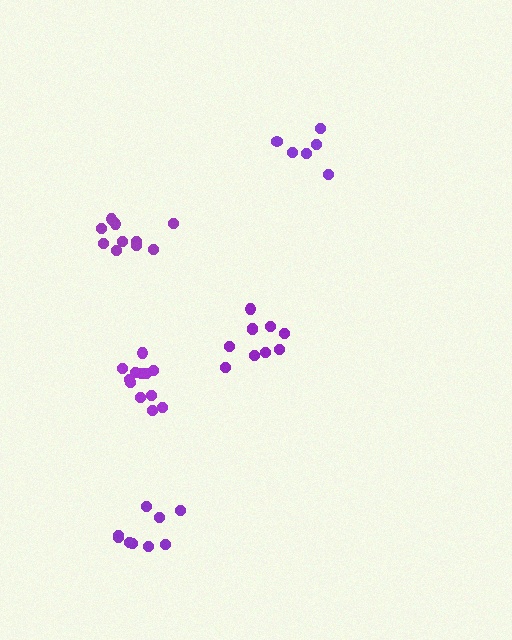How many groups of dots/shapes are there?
There are 5 groups.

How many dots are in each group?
Group 1: 12 dots, Group 2: 9 dots, Group 3: 10 dots, Group 4: 6 dots, Group 5: 10 dots (47 total).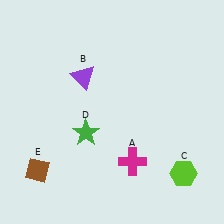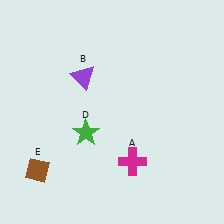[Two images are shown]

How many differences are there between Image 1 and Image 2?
There is 1 difference between the two images.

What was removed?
The lime hexagon (C) was removed in Image 2.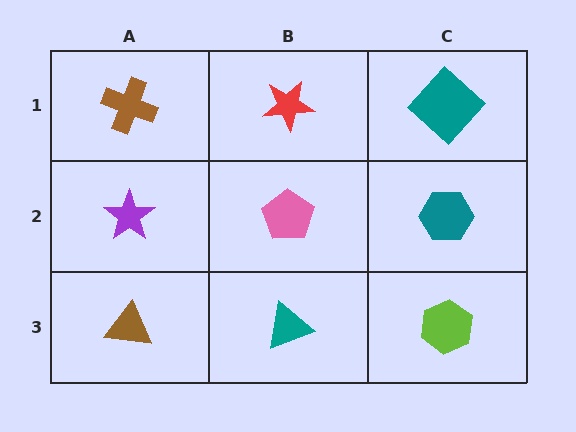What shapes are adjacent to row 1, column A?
A purple star (row 2, column A), a red star (row 1, column B).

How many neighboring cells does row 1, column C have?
2.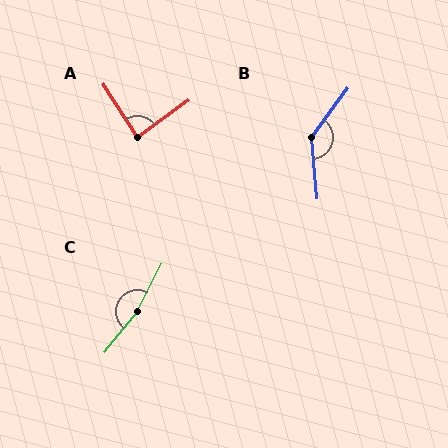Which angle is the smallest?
A, at approximately 87 degrees.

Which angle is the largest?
C, at approximately 168 degrees.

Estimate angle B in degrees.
Approximately 138 degrees.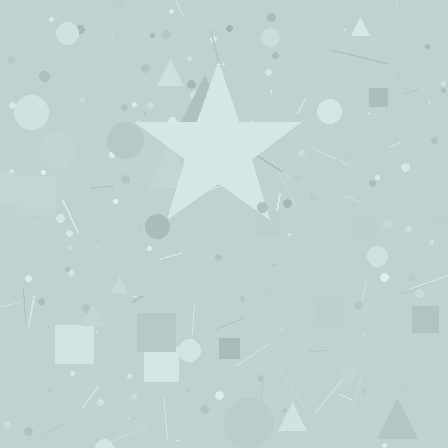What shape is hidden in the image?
A star is hidden in the image.